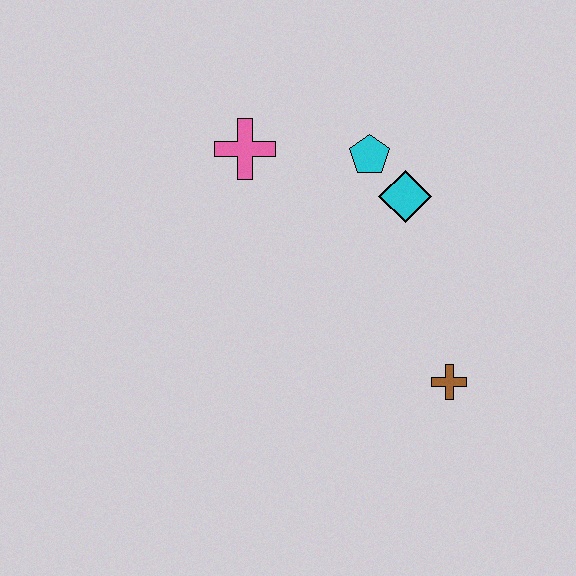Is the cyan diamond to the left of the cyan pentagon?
No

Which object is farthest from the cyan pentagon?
The brown cross is farthest from the cyan pentagon.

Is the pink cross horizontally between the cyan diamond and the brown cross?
No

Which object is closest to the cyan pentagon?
The cyan diamond is closest to the cyan pentagon.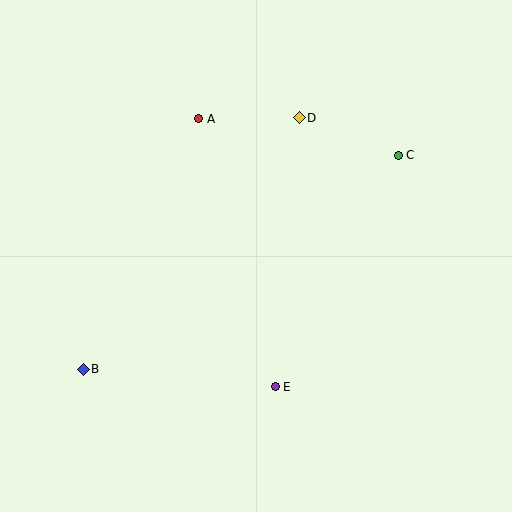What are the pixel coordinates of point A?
Point A is at (199, 119).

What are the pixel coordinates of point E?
Point E is at (275, 387).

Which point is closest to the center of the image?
Point E at (275, 387) is closest to the center.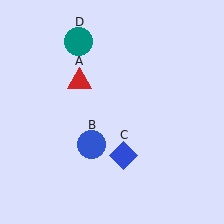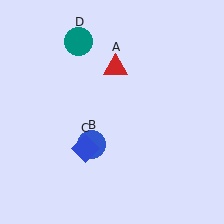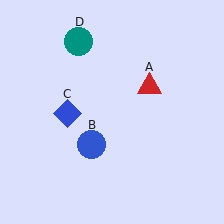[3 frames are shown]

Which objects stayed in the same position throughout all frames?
Blue circle (object B) and teal circle (object D) remained stationary.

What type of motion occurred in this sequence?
The red triangle (object A), blue diamond (object C) rotated clockwise around the center of the scene.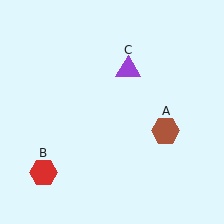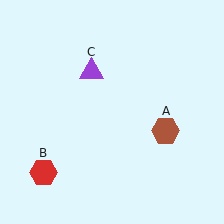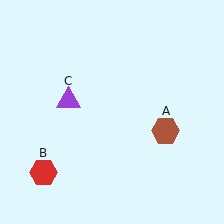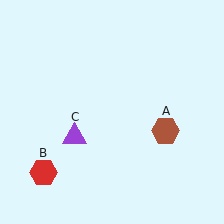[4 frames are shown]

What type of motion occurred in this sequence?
The purple triangle (object C) rotated counterclockwise around the center of the scene.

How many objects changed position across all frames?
1 object changed position: purple triangle (object C).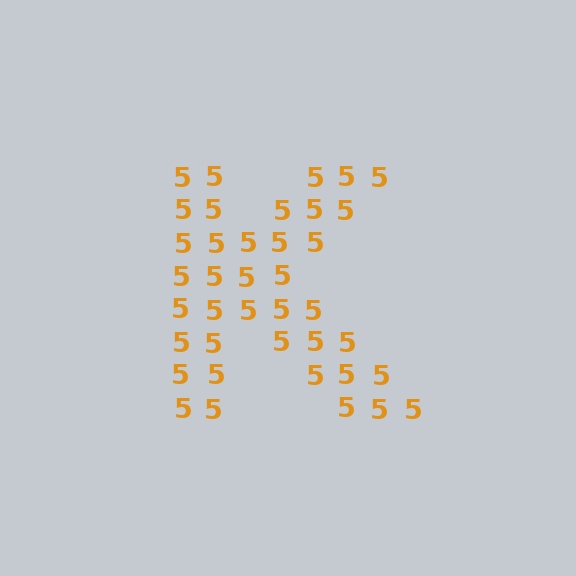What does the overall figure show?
The overall figure shows the letter K.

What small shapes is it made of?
It is made of small digit 5's.